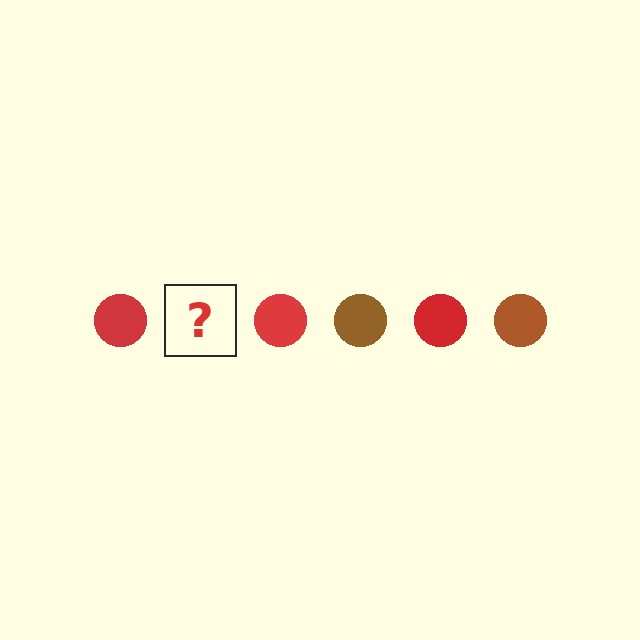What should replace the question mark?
The question mark should be replaced with a brown circle.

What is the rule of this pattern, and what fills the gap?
The rule is that the pattern cycles through red, brown circles. The gap should be filled with a brown circle.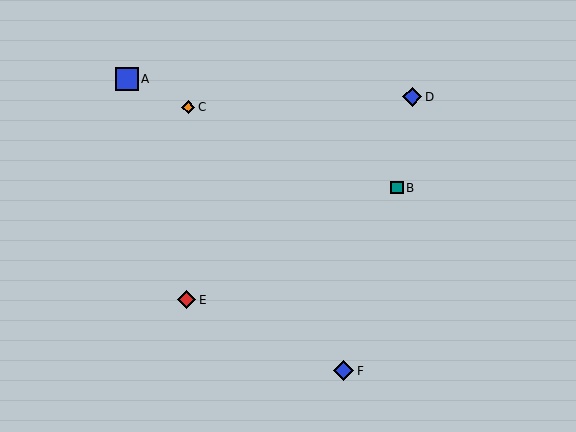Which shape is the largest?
The blue square (labeled A) is the largest.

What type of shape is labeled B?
Shape B is a teal square.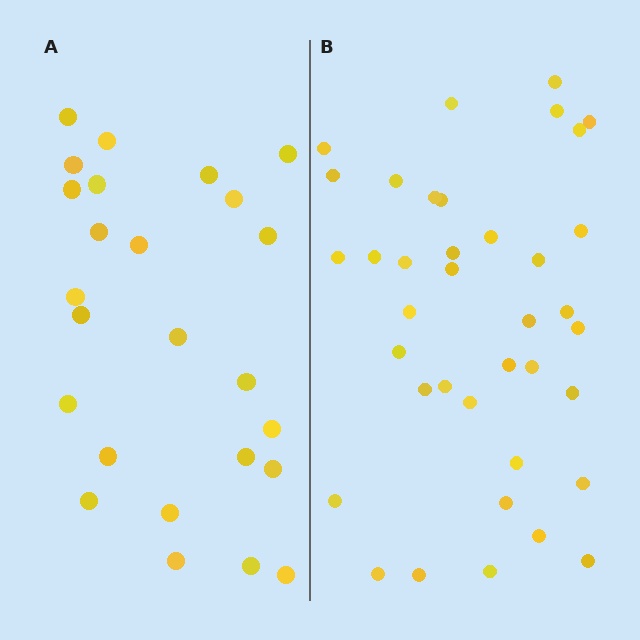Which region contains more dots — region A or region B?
Region B (the right region) has more dots.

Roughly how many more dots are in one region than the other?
Region B has approximately 15 more dots than region A.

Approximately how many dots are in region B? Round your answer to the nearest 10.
About 40 dots. (The exact count is 38, which rounds to 40.)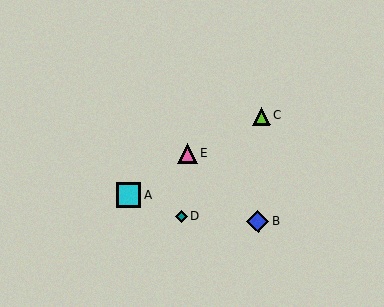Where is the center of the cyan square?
The center of the cyan square is at (128, 195).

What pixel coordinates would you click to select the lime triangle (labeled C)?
Click at (262, 116) to select the lime triangle C.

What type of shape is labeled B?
Shape B is a blue diamond.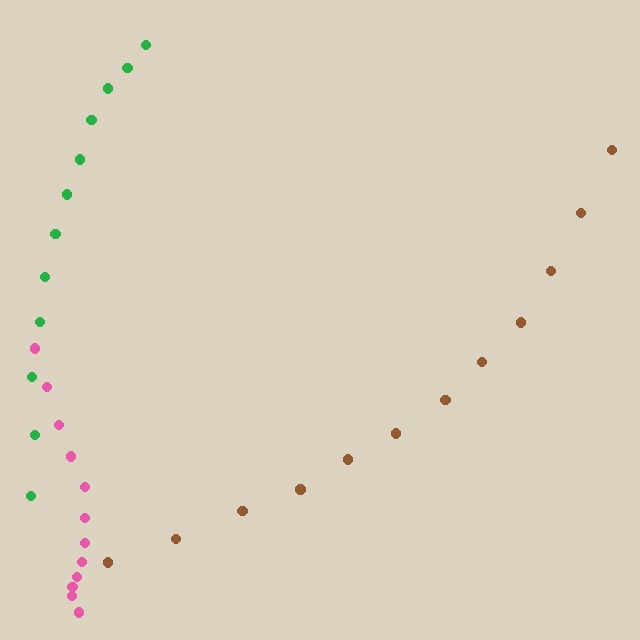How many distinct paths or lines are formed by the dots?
There are 3 distinct paths.